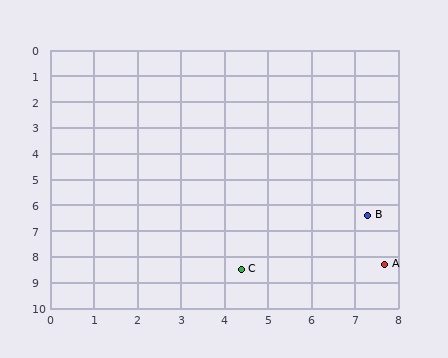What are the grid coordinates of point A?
Point A is at approximately (7.7, 8.3).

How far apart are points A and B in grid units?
Points A and B are about 1.9 grid units apart.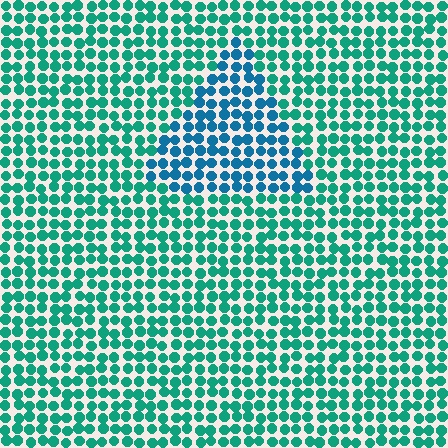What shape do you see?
I see a triangle.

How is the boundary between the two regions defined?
The boundary is defined purely by a slight shift in hue (about 34 degrees). Spacing, size, and orientation are identical on both sides.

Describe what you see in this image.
The image is filled with small teal elements in a uniform arrangement. A triangle-shaped region is visible where the elements are tinted to a slightly different hue, forming a subtle color boundary.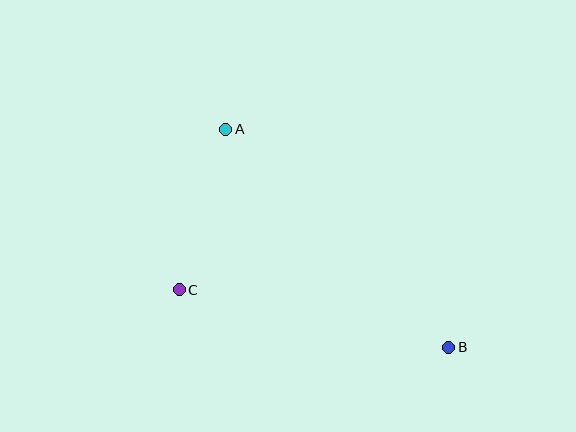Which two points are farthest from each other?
Points A and B are farthest from each other.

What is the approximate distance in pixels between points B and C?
The distance between B and C is approximately 275 pixels.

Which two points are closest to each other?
Points A and C are closest to each other.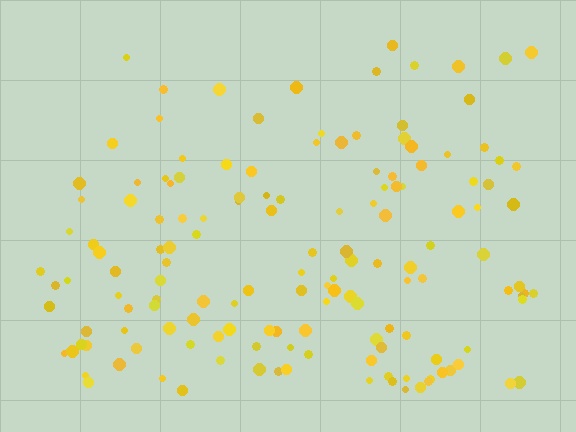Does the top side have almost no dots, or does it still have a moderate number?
Still a moderate number, just noticeably fewer than the bottom.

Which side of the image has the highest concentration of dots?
The bottom.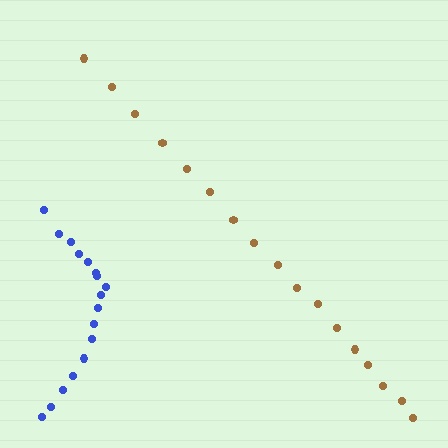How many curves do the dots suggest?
There are 2 distinct paths.